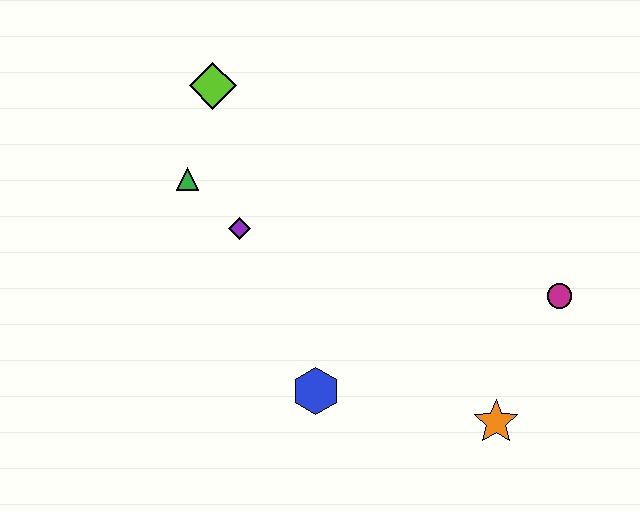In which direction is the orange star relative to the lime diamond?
The orange star is below the lime diamond.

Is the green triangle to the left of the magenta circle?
Yes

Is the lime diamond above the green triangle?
Yes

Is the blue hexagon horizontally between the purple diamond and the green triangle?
No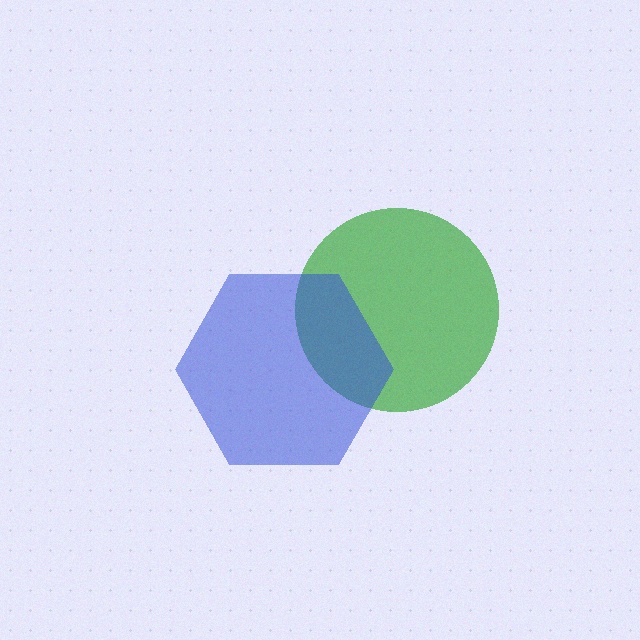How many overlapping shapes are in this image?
There are 2 overlapping shapes in the image.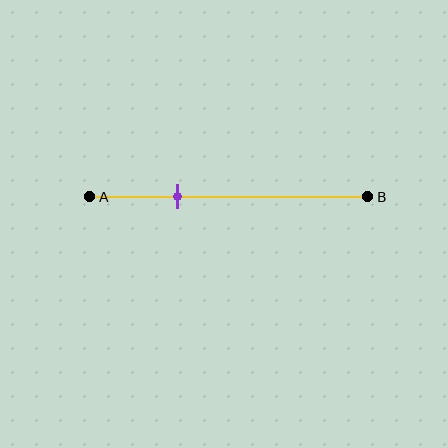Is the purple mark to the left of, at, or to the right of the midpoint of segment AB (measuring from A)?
The purple mark is to the left of the midpoint of segment AB.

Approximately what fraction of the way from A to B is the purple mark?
The purple mark is approximately 30% of the way from A to B.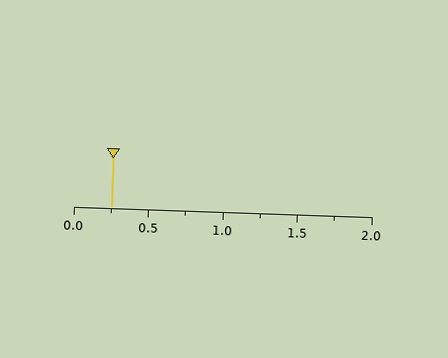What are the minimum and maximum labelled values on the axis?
The axis runs from 0.0 to 2.0.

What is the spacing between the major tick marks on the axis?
The major ticks are spaced 0.5 apart.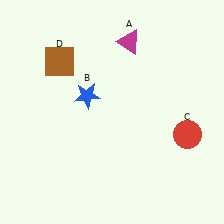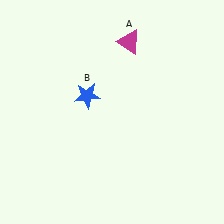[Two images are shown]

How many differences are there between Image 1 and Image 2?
There are 2 differences between the two images.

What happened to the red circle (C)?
The red circle (C) was removed in Image 2. It was in the bottom-right area of Image 1.